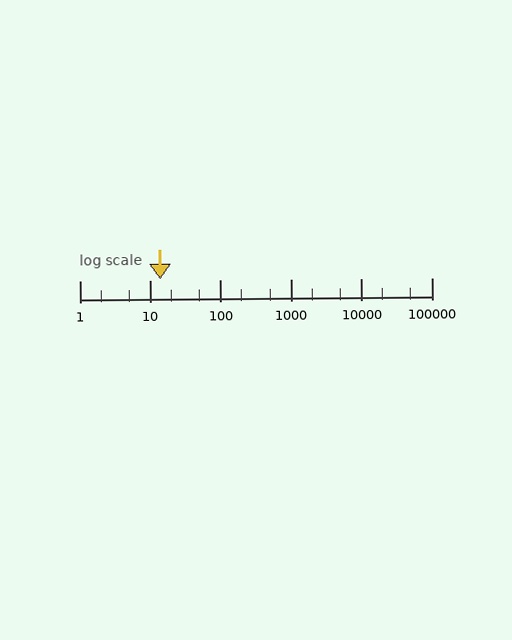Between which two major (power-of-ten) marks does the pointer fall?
The pointer is between 10 and 100.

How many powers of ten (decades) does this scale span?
The scale spans 5 decades, from 1 to 100000.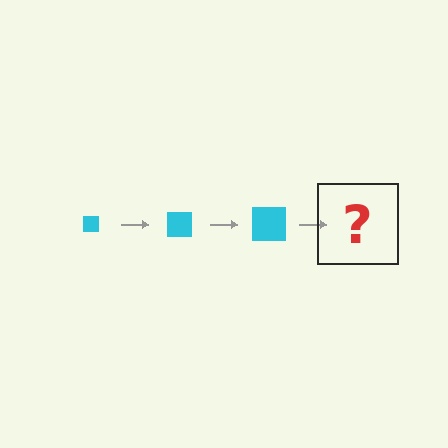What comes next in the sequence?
The next element should be a cyan square, larger than the previous one.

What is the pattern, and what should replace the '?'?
The pattern is that the square gets progressively larger each step. The '?' should be a cyan square, larger than the previous one.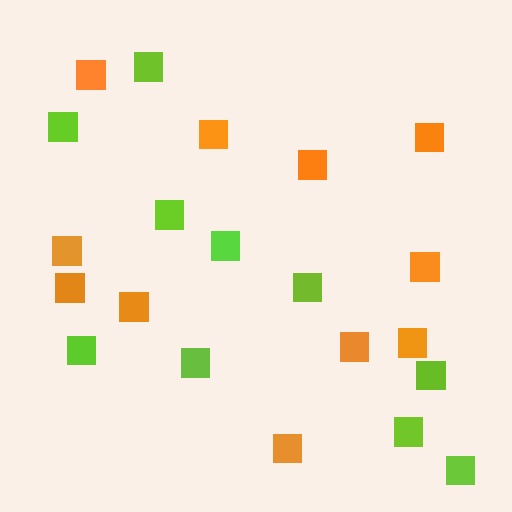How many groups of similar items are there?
There are 2 groups: one group of lime squares (10) and one group of orange squares (11).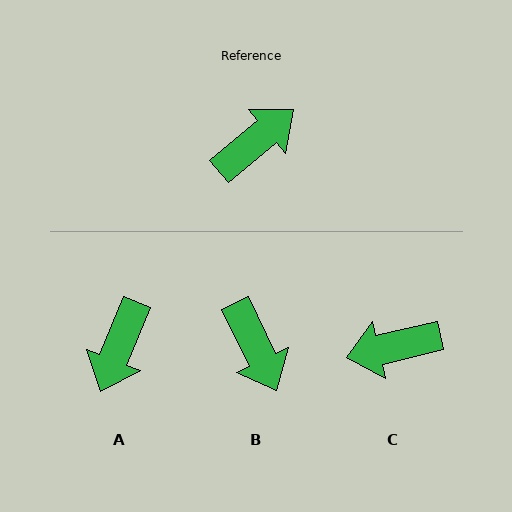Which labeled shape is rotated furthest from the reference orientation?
C, about 153 degrees away.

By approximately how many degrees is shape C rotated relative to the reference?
Approximately 153 degrees counter-clockwise.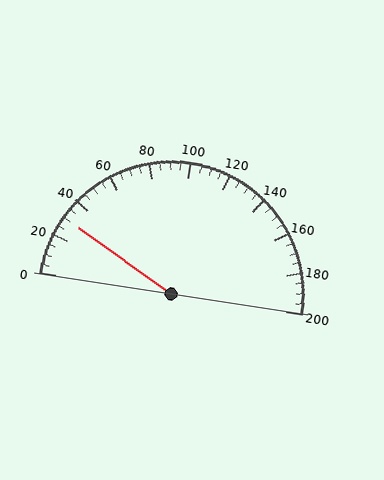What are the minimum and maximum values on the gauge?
The gauge ranges from 0 to 200.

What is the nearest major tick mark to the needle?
The nearest major tick mark is 40.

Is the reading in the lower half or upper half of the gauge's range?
The reading is in the lower half of the range (0 to 200).